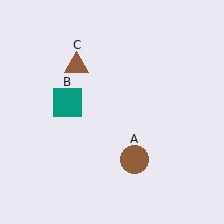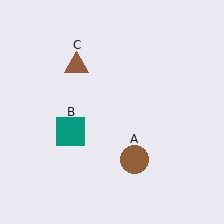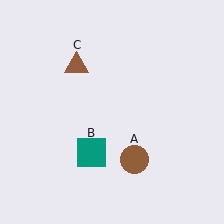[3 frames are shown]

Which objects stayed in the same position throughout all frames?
Brown circle (object A) and brown triangle (object C) remained stationary.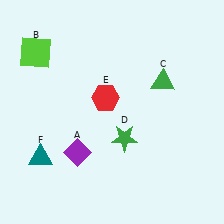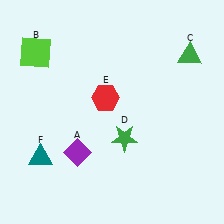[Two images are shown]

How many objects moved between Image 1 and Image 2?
1 object moved between the two images.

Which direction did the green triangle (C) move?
The green triangle (C) moved right.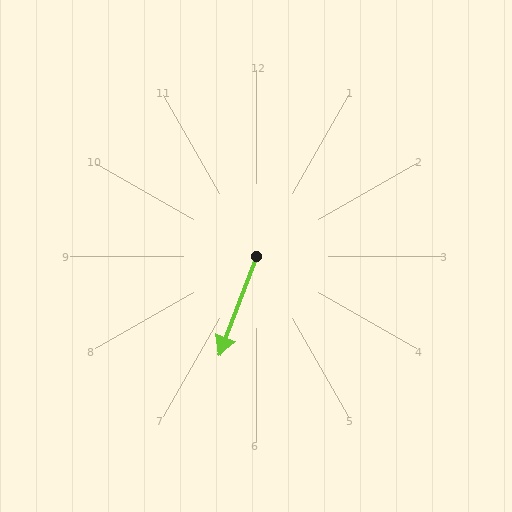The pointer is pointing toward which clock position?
Roughly 7 o'clock.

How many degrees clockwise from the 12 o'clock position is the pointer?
Approximately 201 degrees.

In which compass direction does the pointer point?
South.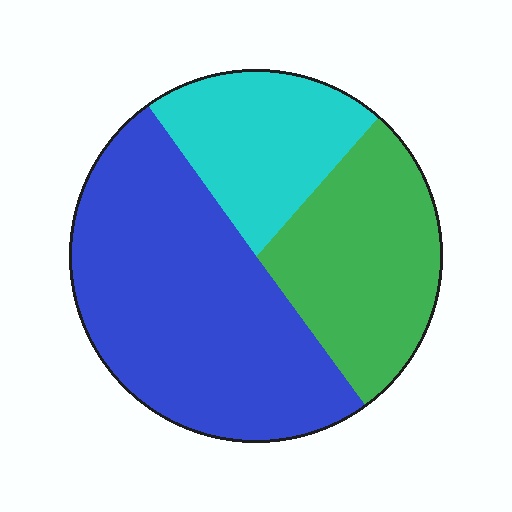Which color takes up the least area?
Cyan, at roughly 20%.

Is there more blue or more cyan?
Blue.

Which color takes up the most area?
Blue, at roughly 50%.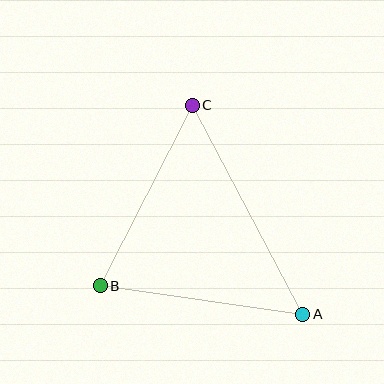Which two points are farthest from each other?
Points A and C are farthest from each other.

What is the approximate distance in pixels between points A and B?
The distance between A and B is approximately 204 pixels.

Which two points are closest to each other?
Points B and C are closest to each other.